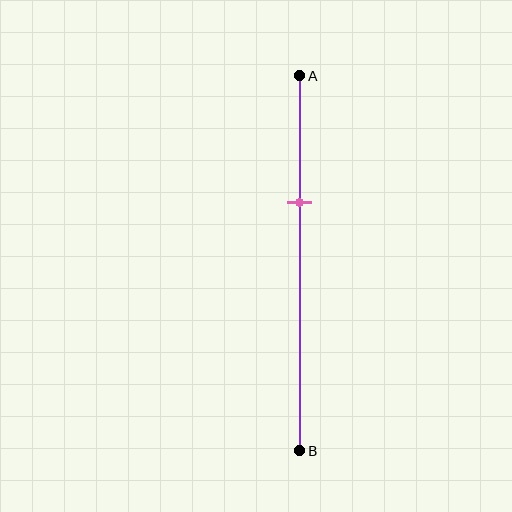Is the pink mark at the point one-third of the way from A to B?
Yes, the mark is approximately at the one-third point.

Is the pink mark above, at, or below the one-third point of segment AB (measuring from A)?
The pink mark is approximately at the one-third point of segment AB.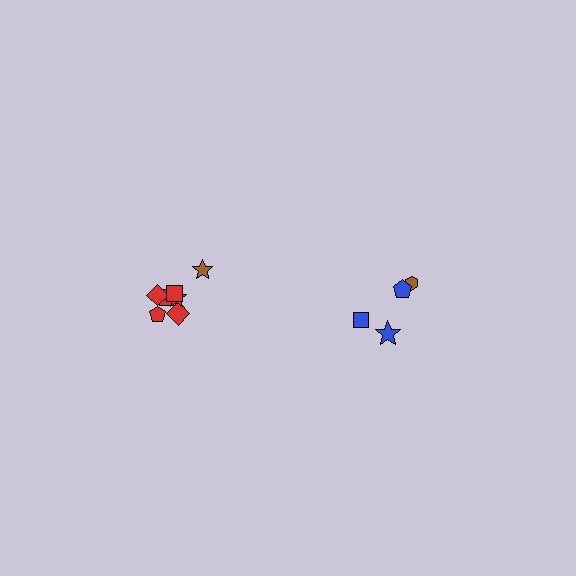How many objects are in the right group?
There are 4 objects.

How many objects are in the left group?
There are 7 objects.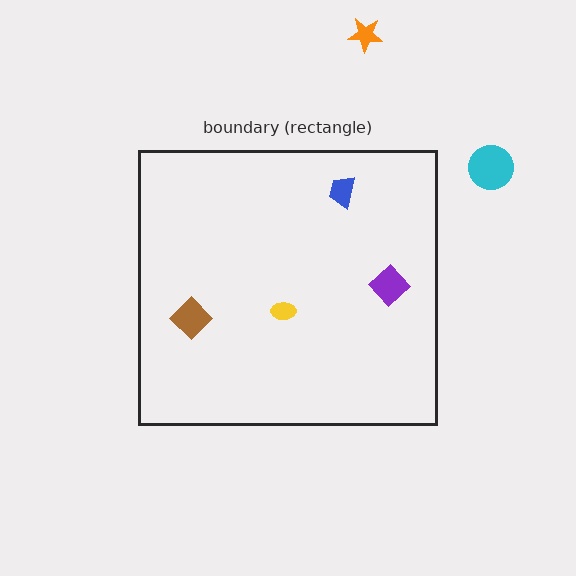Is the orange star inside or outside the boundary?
Outside.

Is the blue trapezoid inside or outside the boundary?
Inside.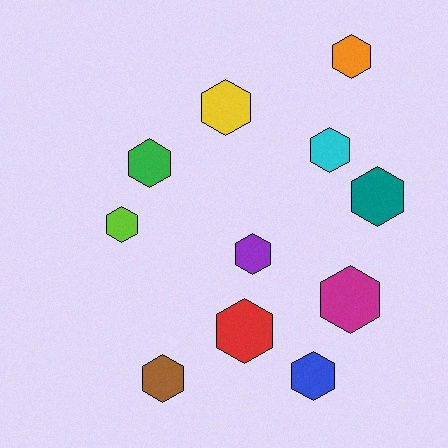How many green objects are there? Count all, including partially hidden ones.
There is 1 green object.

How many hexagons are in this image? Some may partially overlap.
There are 11 hexagons.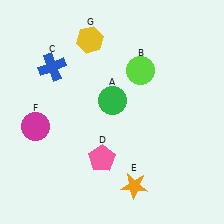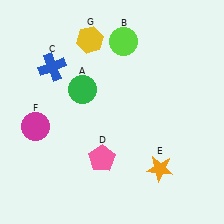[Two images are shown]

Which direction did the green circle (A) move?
The green circle (A) moved left.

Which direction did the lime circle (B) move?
The lime circle (B) moved up.